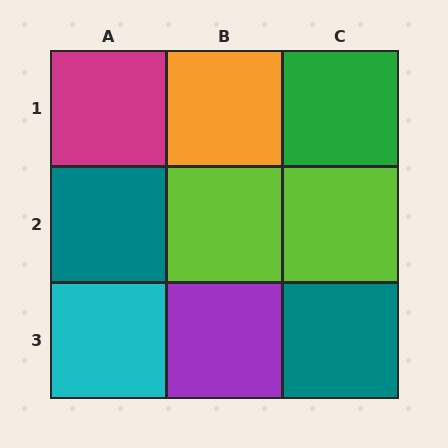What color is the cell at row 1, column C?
Green.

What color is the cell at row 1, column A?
Magenta.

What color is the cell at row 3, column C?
Teal.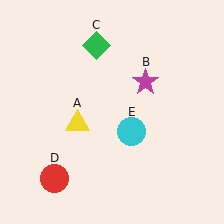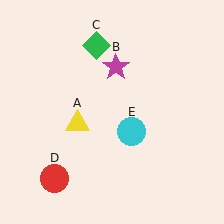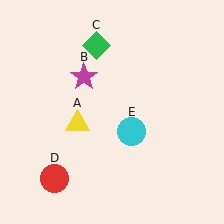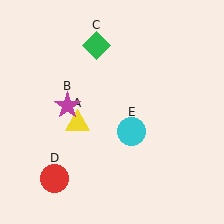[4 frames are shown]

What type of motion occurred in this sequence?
The magenta star (object B) rotated counterclockwise around the center of the scene.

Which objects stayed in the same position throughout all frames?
Yellow triangle (object A) and green diamond (object C) and red circle (object D) and cyan circle (object E) remained stationary.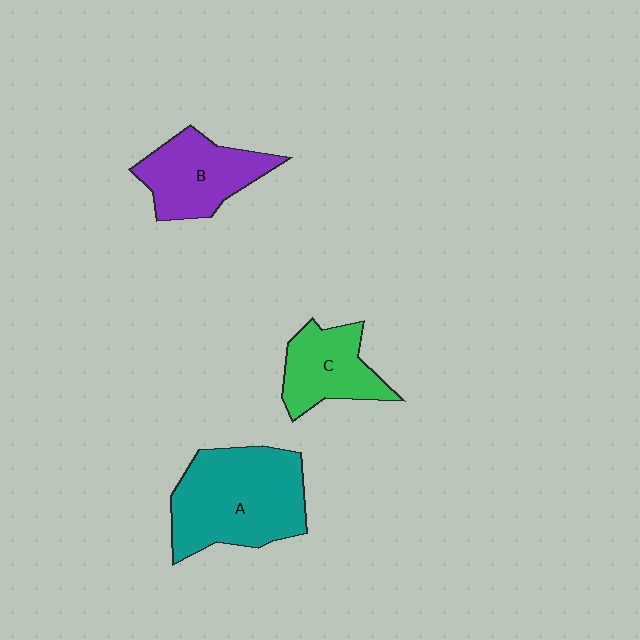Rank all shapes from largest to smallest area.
From largest to smallest: A (teal), B (purple), C (green).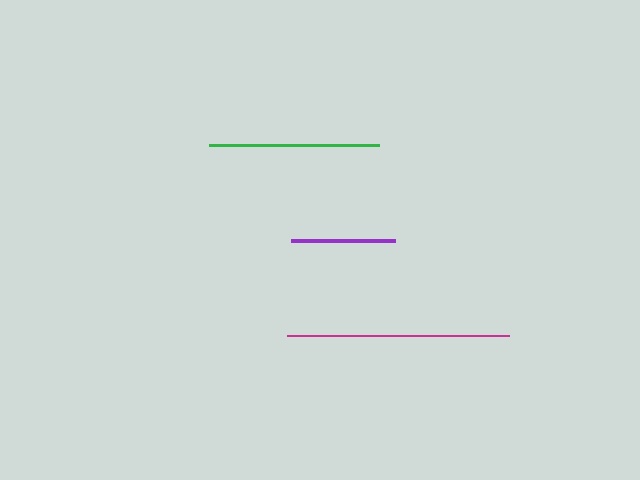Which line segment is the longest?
The magenta line is the longest at approximately 222 pixels.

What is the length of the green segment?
The green segment is approximately 171 pixels long.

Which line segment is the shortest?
The purple line is the shortest at approximately 105 pixels.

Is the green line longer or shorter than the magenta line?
The magenta line is longer than the green line.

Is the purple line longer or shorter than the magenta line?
The magenta line is longer than the purple line.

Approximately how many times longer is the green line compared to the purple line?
The green line is approximately 1.6 times the length of the purple line.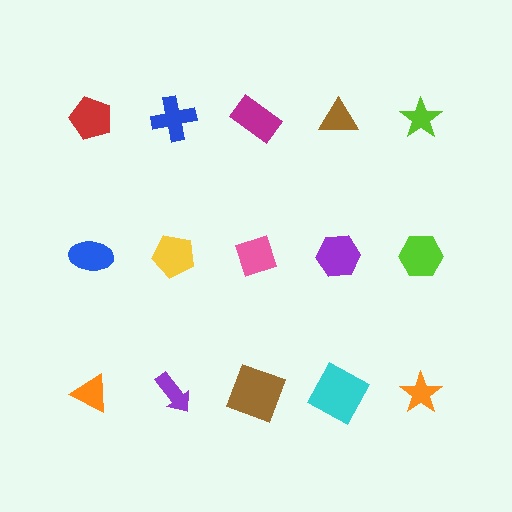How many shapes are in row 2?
5 shapes.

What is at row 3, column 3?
A brown square.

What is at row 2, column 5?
A lime hexagon.